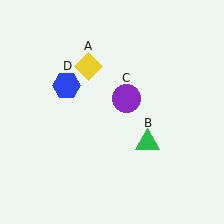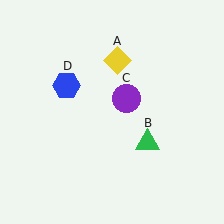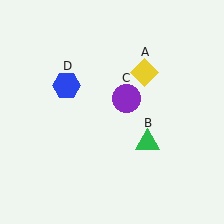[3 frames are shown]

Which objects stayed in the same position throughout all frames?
Green triangle (object B) and purple circle (object C) and blue hexagon (object D) remained stationary.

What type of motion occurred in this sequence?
The yellow diamond (object A) rotated clockwise around the center of the scene.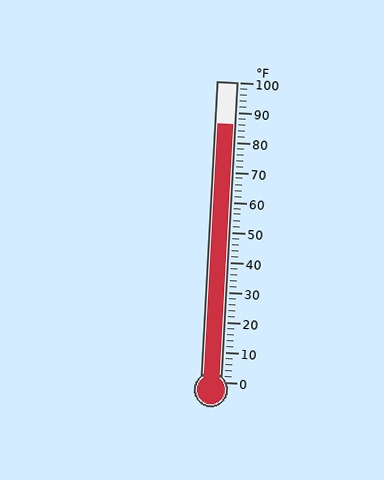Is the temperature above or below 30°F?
The temperature is above 30°F.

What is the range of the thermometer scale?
The thermometer scale ranges from 0°F to 100°F.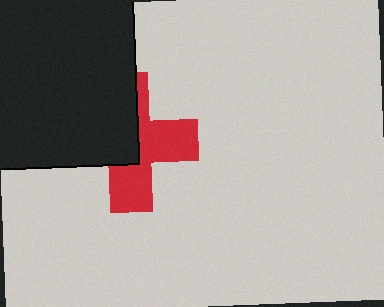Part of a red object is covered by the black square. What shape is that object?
It is a cross.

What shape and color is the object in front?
The object in front is a black square.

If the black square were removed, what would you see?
You would see the complete red cross.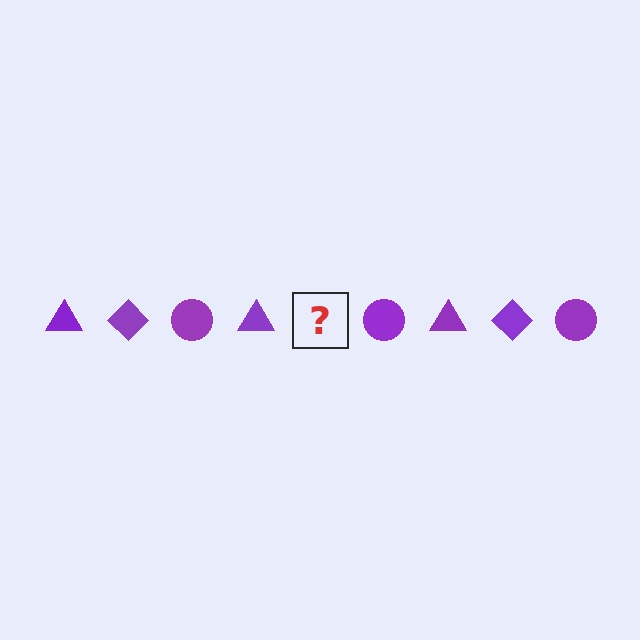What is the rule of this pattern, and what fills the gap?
The rule is that the pattern cycles through triangle, diamond, circle shapes in purple. The gap should be filled with a purple diamond.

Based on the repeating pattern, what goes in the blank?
The blank should be a purple diamond.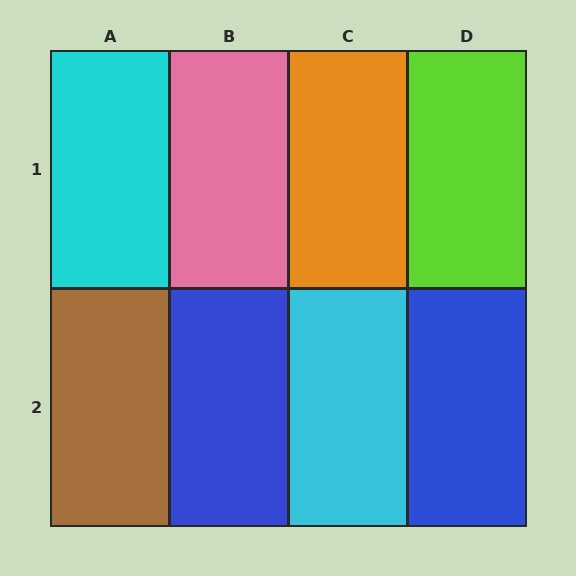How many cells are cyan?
2 cells are cyan.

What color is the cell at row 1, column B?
Pink.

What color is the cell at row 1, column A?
Cyan.